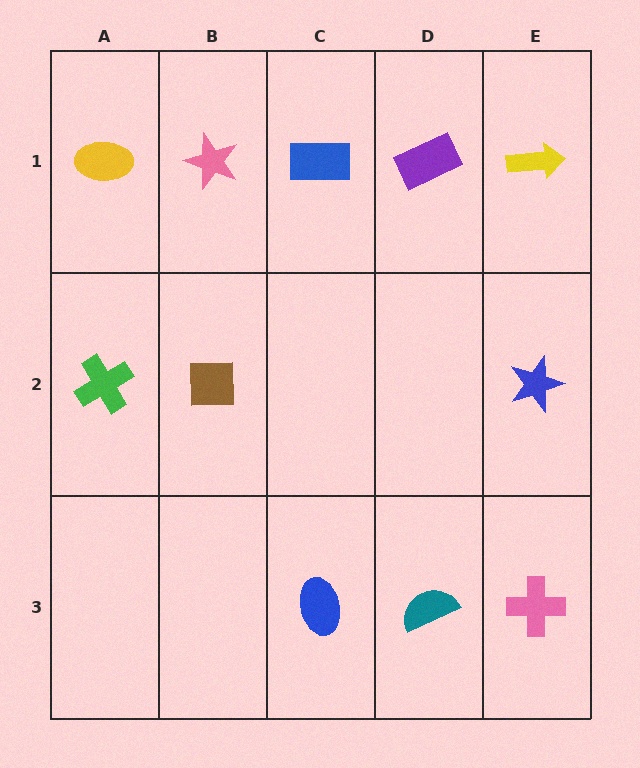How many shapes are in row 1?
5 shapes.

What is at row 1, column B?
A pink star.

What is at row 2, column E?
A blue star.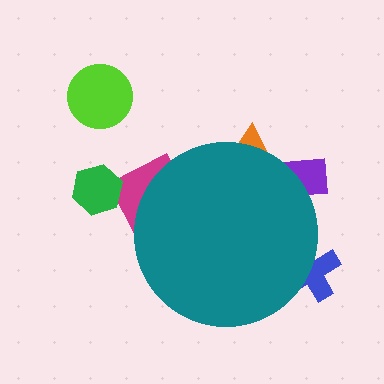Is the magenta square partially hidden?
Yes, the magenta square is partially hidden behind the teal circle.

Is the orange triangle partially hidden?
Yes, the orange triangle is partially hidden behind the teal circle.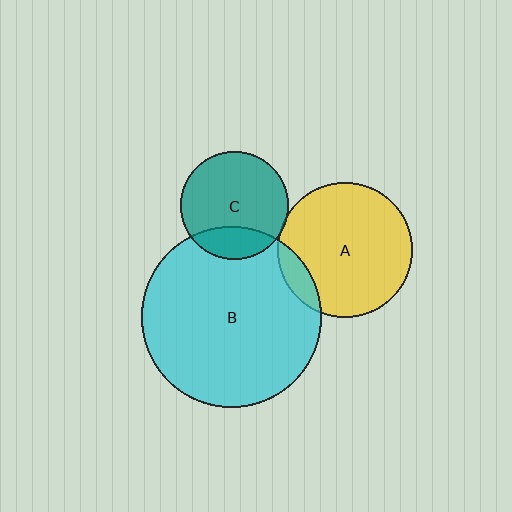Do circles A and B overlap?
Yes.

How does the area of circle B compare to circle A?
Approximately 1.8 times.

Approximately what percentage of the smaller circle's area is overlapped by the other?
Approximately 10%.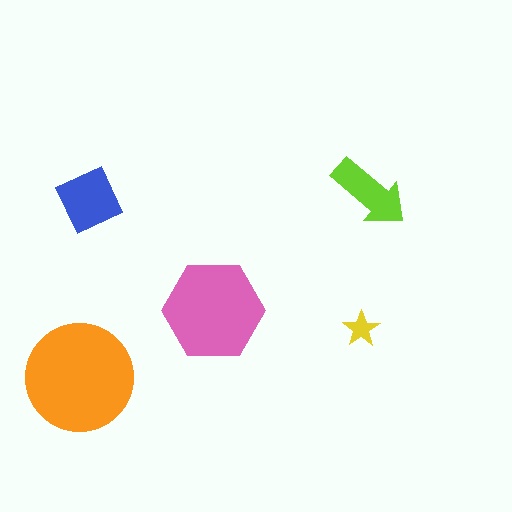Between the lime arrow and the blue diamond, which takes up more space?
The blue diamond.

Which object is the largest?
The orange circle.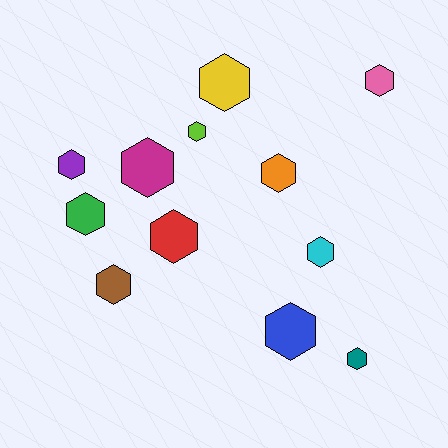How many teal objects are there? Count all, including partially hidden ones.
There is 1 teal object.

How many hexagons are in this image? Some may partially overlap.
There are 12 hexagons.